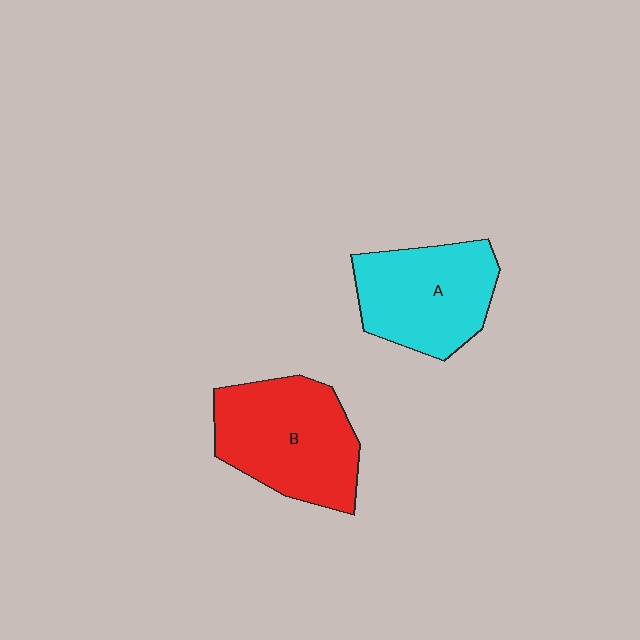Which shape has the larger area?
Shape B (red).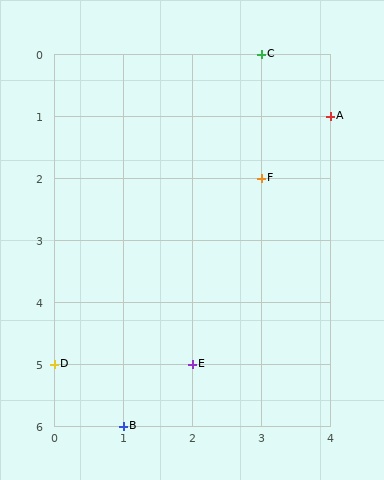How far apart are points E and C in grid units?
Points E and C are 1 column and 5 rows apart (about 5.1 grid units diagonally).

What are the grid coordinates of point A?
Point A is at grid coordinates (4, 1).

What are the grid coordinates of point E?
Point E is at grid coordinates (2, 5).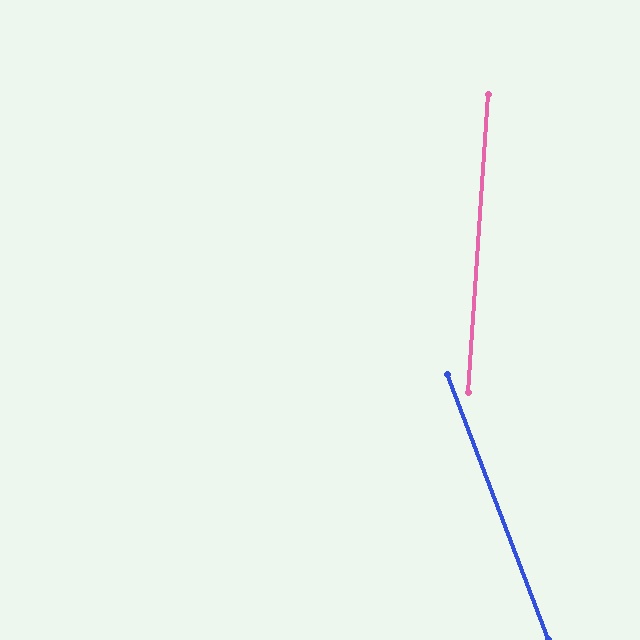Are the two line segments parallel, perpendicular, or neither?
Neither parallel nor perpendicular — they differ by about 25°.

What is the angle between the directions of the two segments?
Approximately 25 degrees.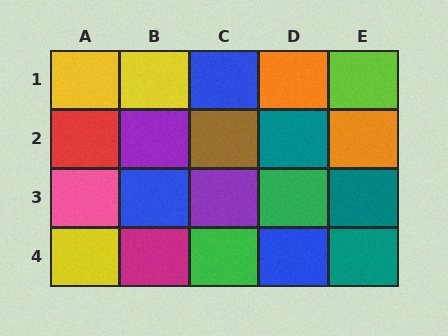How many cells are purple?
2 cells are purple.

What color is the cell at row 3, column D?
Green.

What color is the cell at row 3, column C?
Purple.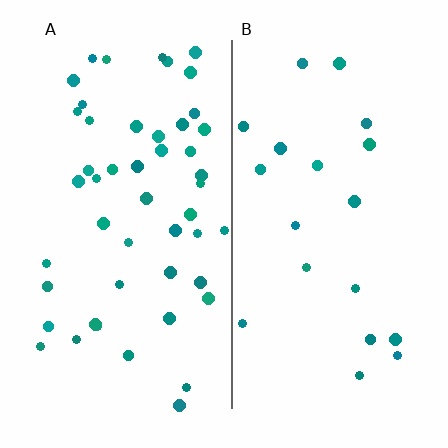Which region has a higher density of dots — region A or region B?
A (the left).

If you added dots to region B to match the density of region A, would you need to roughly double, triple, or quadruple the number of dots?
Approximately triple.